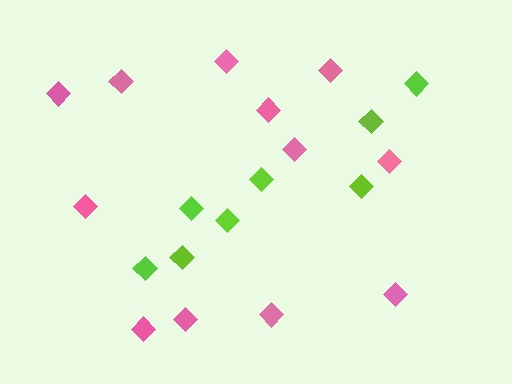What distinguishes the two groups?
There are 2 groups: one group of lime diamonds (8) and one group of pink diamonds (12).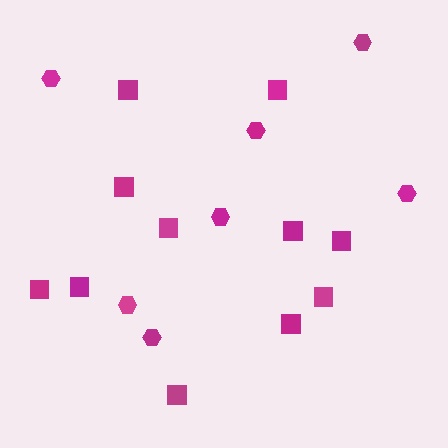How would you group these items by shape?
There are 2 groups: one group of hexagons (7) and one group of squares (11).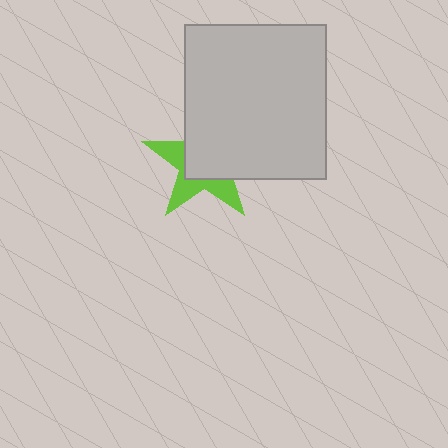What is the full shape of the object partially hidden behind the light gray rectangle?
The partially hidden object is a lime star.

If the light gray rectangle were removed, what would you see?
You would see the complete lime star.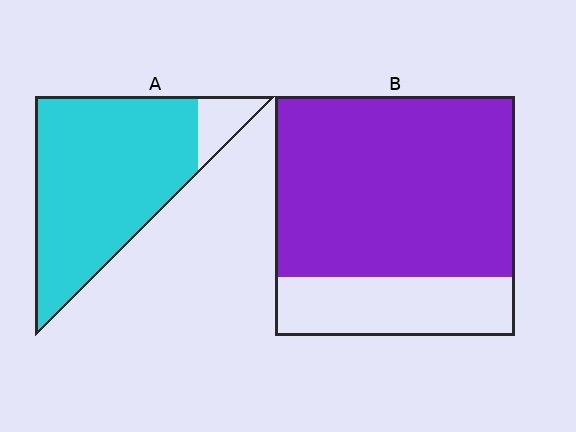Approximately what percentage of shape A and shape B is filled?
A is approximately 90% and B is approximately 75%.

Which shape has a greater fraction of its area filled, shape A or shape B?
Shape A.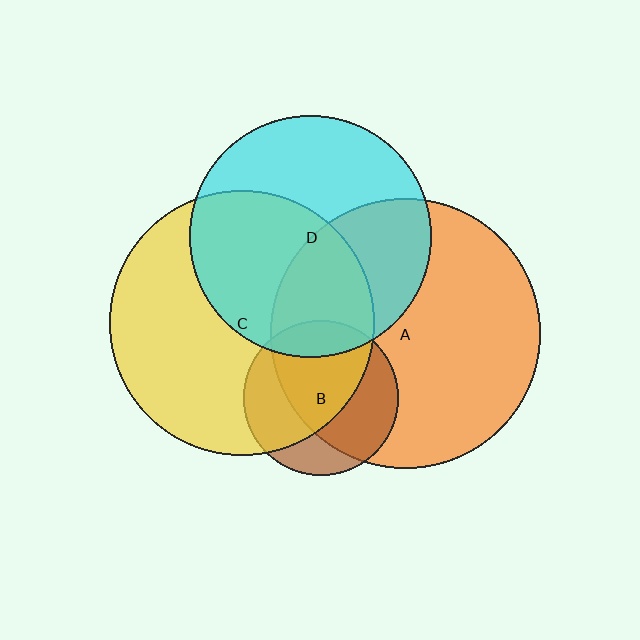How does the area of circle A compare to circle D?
Approximately 1.2 times.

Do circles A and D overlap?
Yes.